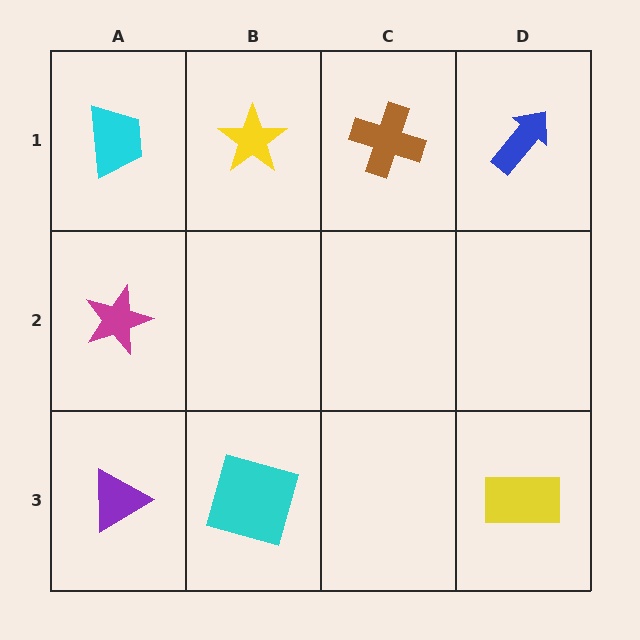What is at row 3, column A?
A purple triangle.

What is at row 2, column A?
A magenta star.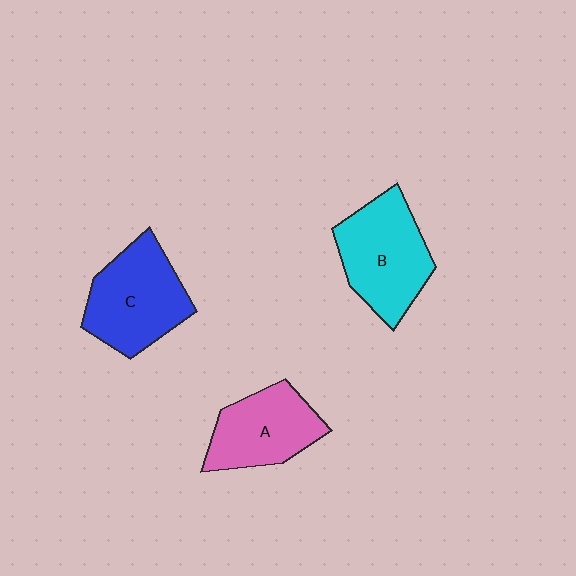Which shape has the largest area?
Shape B (cyan).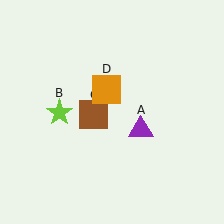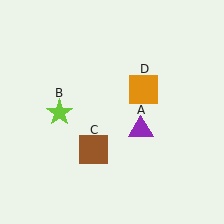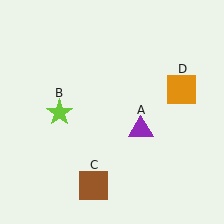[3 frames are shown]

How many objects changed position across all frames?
2 objects changed position: brown square (object C), orange square (object D).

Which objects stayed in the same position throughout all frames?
Purple triangle (object A) and lime star (object B) remained stationary.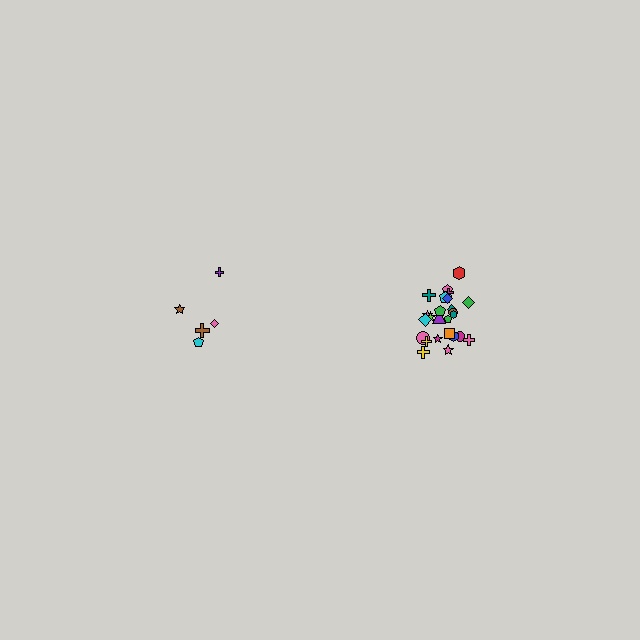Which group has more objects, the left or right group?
The right group.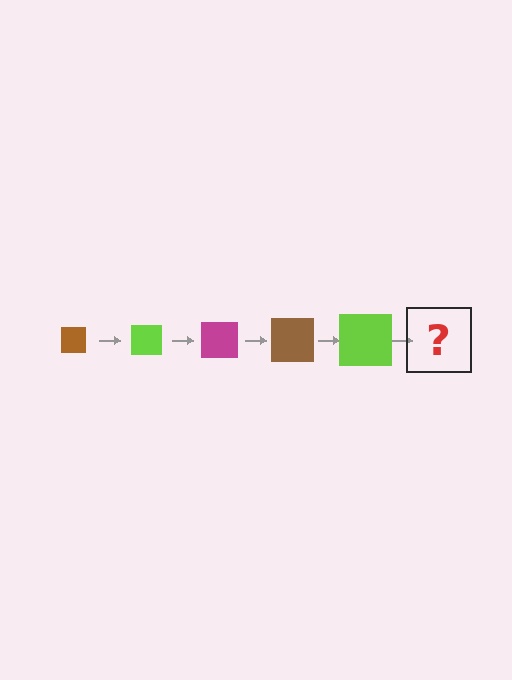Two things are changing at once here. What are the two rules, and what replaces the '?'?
The two rules are that the square grows larger each step and the color cycles through brown, lime, and magenta. The '?' should be a magenta square, larger than the previous one.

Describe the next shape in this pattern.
It should be a magenta square, larger than the previous one.